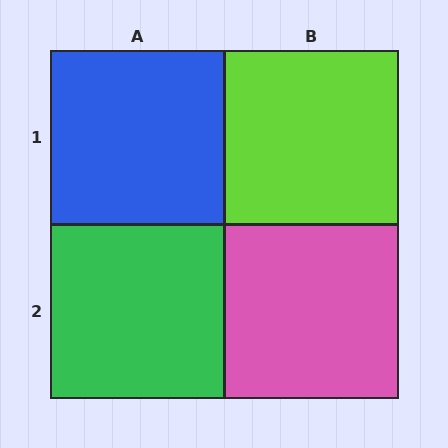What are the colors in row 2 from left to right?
Green, pink.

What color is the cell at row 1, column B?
Lime.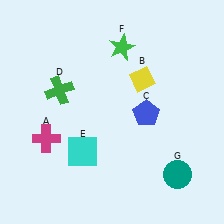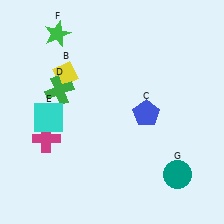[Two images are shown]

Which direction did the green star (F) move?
The green star (F) moved left.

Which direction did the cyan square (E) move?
The cyan square (E) moved up.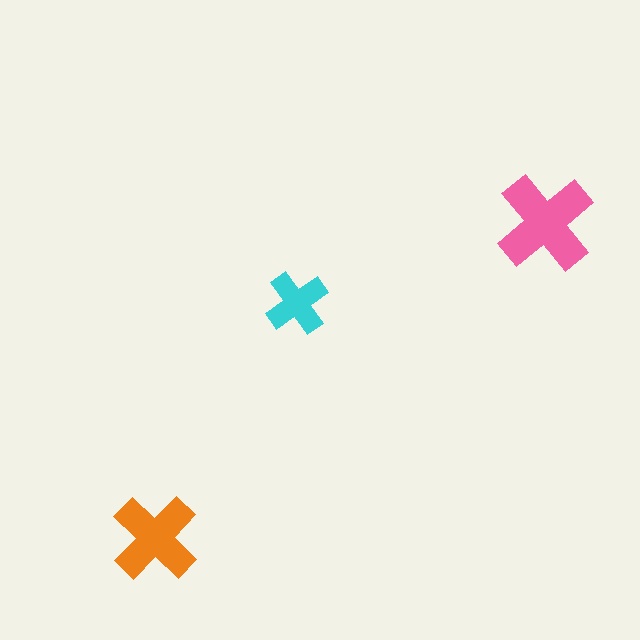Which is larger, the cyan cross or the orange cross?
The orange one.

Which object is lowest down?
The orange cross is bottommost.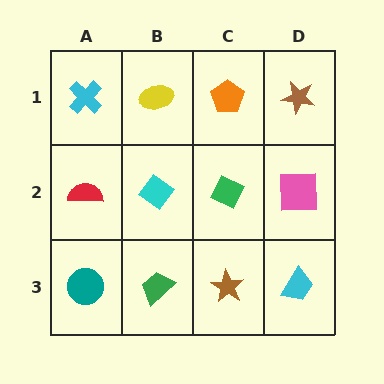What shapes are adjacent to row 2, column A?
A cyan cross (row 1, column A), a teal circle (row 3, column A), a cyan diamond (row 2, column B).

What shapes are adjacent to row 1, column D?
A pink square (row 2, column D), an orange pentagon (row 1, column C).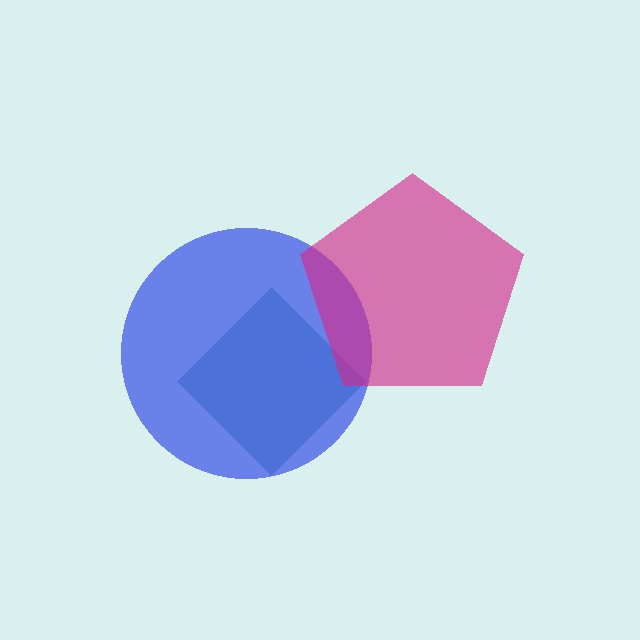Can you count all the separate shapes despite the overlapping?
Yes, there are 3 separate shapes.